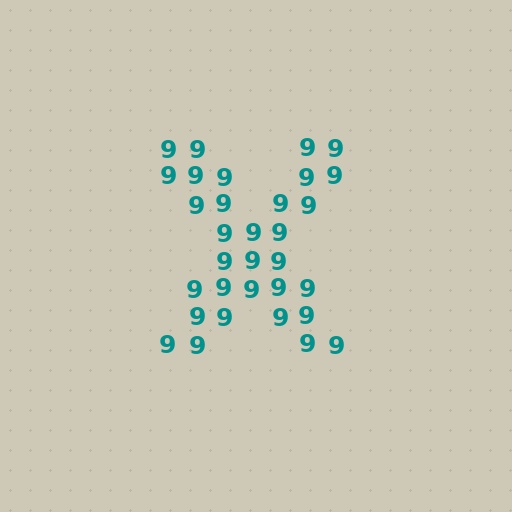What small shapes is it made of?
It is made of small digit 9's.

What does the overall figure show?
The overall figure shows the letter X.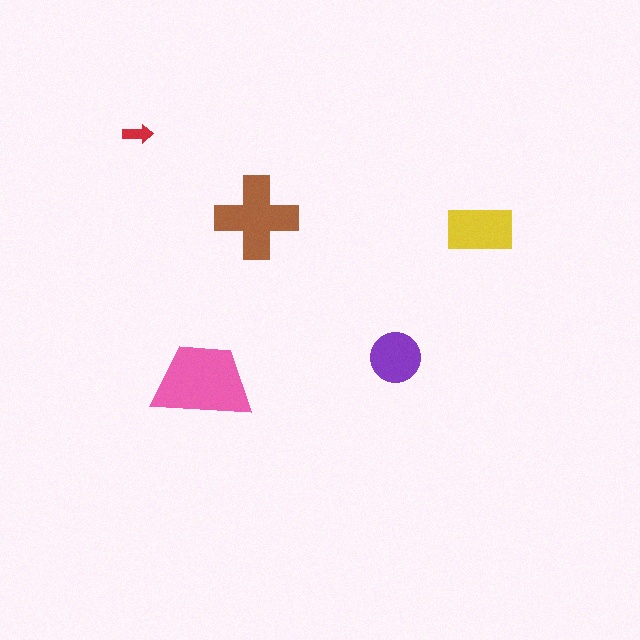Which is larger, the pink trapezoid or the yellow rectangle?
The pink trapezoid.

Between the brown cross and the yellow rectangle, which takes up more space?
The brown cross.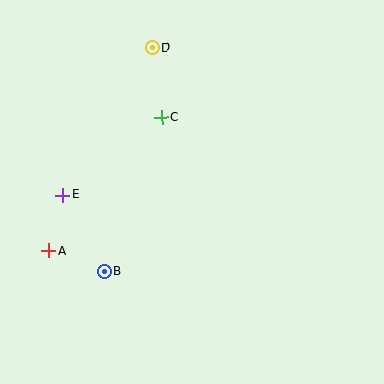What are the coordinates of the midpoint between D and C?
The midpoint between D and C is at (157, 82).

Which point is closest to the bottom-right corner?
Point B is closest to the bottom-right corner.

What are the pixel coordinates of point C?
Point C is at (161, 117).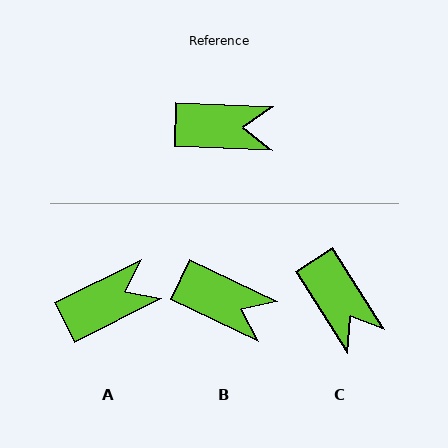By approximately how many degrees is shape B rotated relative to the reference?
Approximately 24 degrees clockwise.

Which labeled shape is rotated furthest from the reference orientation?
C, about 55 degrees away.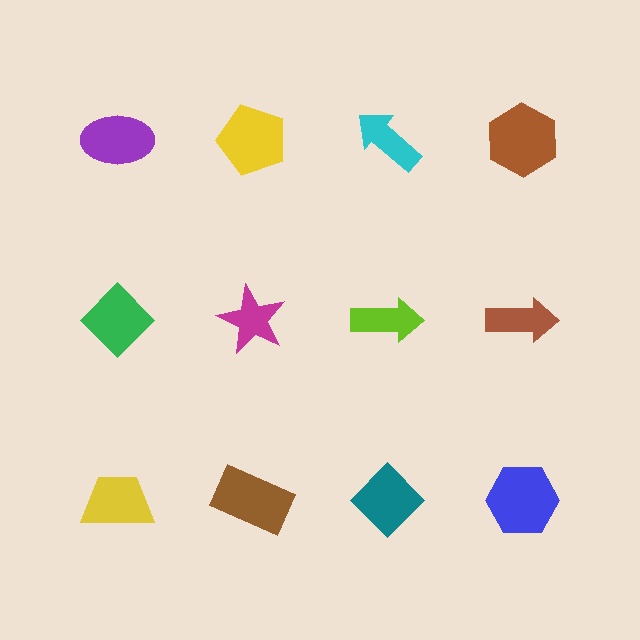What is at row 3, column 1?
A yellow trapezoid.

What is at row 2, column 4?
A brown arrow.